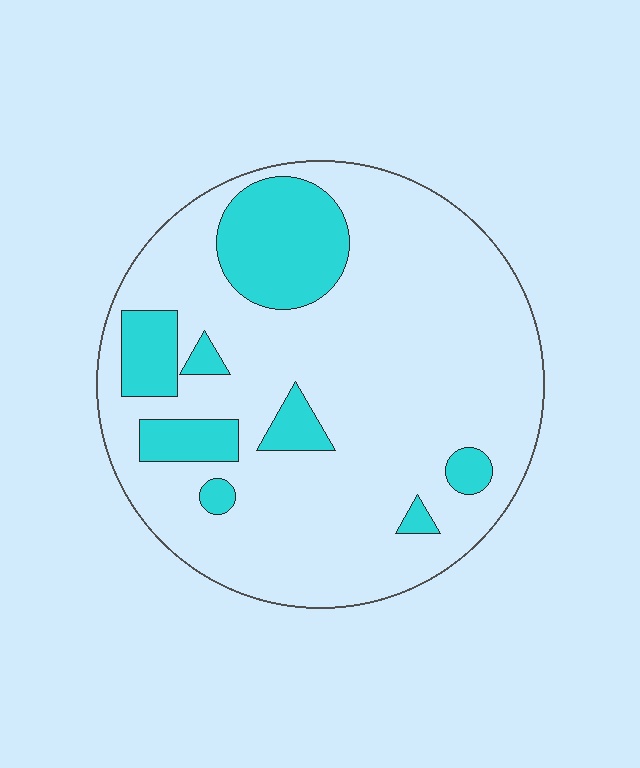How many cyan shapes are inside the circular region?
8.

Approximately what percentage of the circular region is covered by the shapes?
Approximately 20%.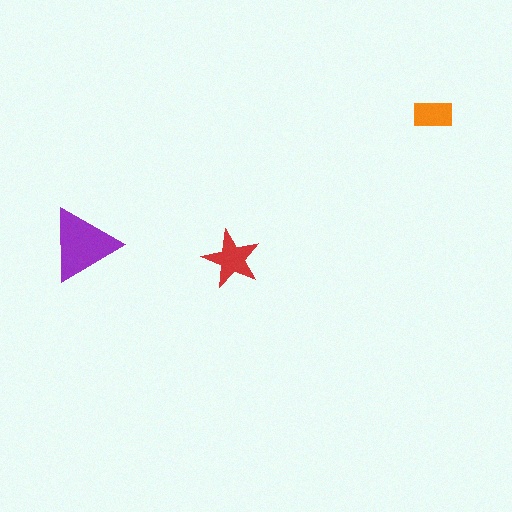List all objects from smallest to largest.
The orange rectangle, the red star, the purple triangle.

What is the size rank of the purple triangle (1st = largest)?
1st.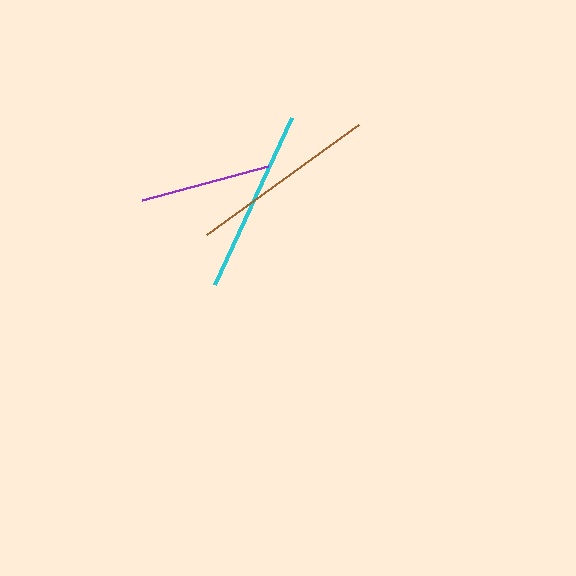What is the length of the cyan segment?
The cyan segment is approximately 185 pixels long.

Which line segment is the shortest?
The purple line is the shortest at approximately 131 pixels.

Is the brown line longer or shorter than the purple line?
The brown line is longer than the purple line.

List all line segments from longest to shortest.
From longest to shortest: brown, cyan, purple.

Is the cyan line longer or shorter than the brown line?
The brown line is longer than the cyan line.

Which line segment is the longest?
The brown line is the longest at approximately 187 pixels.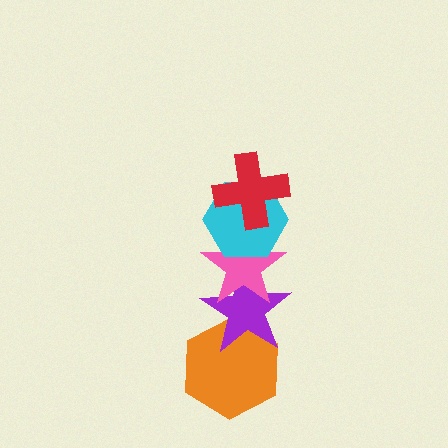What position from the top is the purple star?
The purple star is 4th from the top.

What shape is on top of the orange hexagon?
The purple star is on top of the orange hexagon.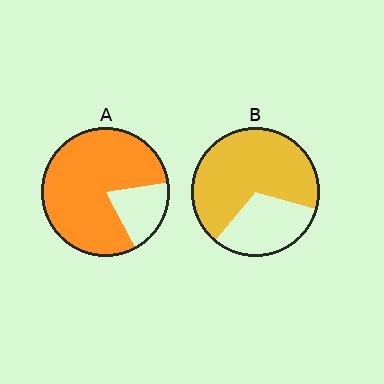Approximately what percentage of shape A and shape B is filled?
A is approximately 80% and B is approximately 70%.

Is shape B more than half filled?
Yes.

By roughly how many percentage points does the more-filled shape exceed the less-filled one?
By roughly 10 percentage points (A over B).